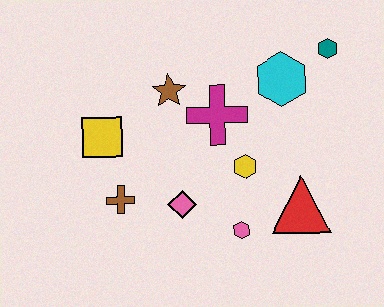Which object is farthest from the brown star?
The red triangle is farthest from the brown star.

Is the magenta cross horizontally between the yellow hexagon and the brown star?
Yes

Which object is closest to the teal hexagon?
The cyan hexagon is closest to the teal hexagon.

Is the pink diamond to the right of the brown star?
Yes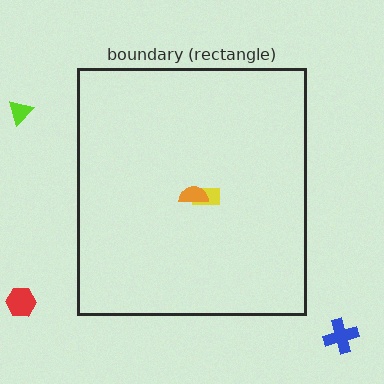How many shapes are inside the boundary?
2 inside, 3 outside.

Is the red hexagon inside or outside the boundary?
Outside.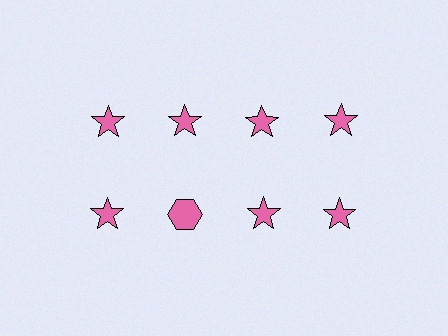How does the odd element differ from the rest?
It has a different shape: hexagon instead of star.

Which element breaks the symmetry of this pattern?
The pink hexagon in the second row, second from left column breaks the symmetry. All other shapes are pink stars.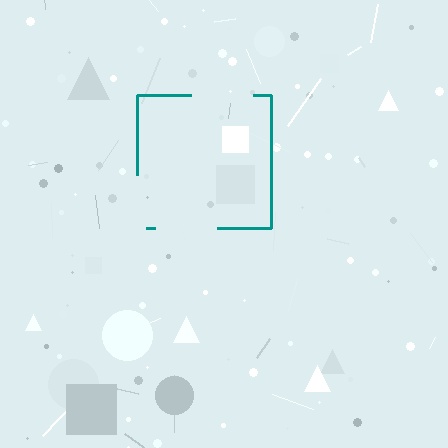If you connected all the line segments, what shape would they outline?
They would outline a square.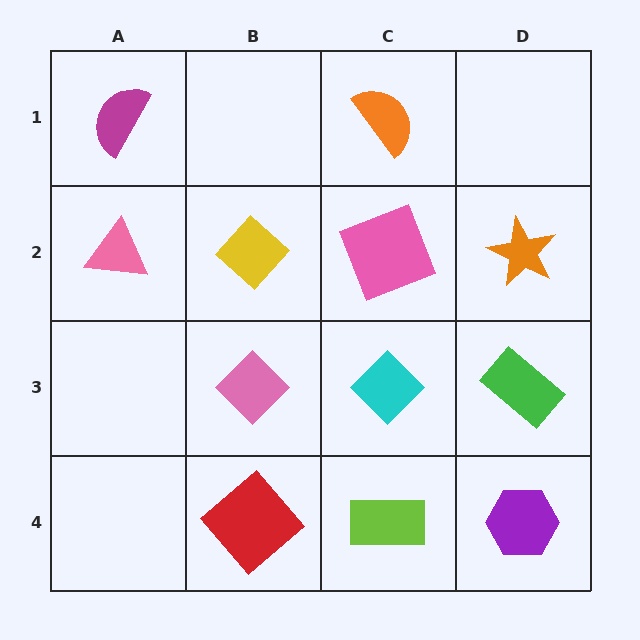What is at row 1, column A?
A magenta semicircle.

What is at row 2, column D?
An orange star.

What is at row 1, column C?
An orange semicircle.